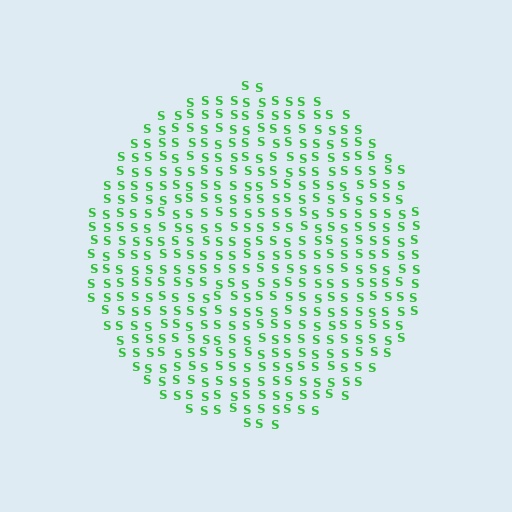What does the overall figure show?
The overall figure shows a circle.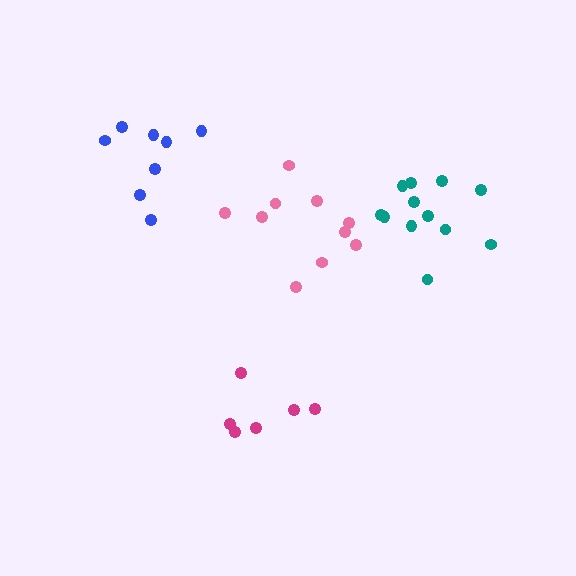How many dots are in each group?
Group 1: 6 dots, Group 2: 12 dots, Group 3: 8 dots, Group 4: 10 dots (36 total).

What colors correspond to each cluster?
The clusters are colored: magenta, teal, blue, pink.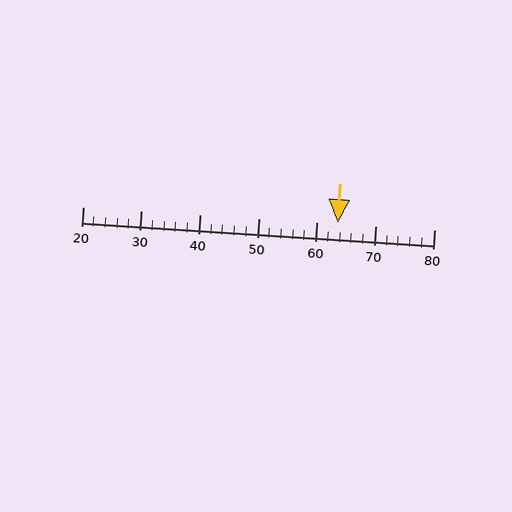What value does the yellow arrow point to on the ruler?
The yellow arrow points to approximately 64.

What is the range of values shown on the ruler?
The ruler shows values from 20 to 80.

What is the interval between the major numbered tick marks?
The major tick marks are spaced 10 units apart.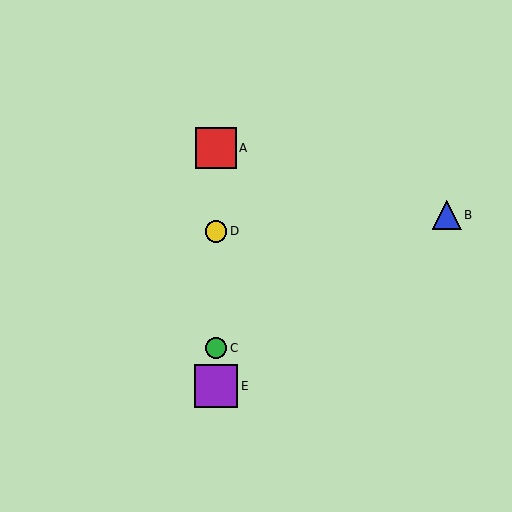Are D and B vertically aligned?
No, D is at x≈216 and B is at x≈447.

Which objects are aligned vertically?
Objects A, C, D, E are aligned vertically.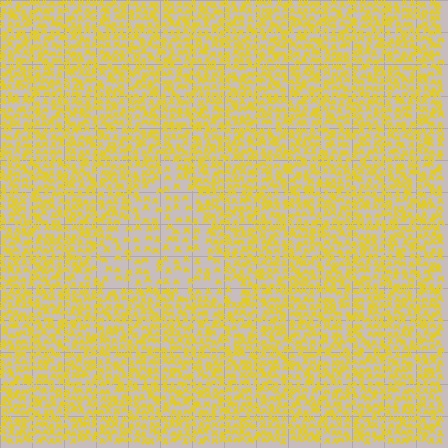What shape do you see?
I see a triangle.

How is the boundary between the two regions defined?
The boundary is defined by a change in element density (approximately 2.1x ratio). All elements are the same color, size, and shape.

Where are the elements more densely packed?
The elements are more densely packed outside the triangle boundary.